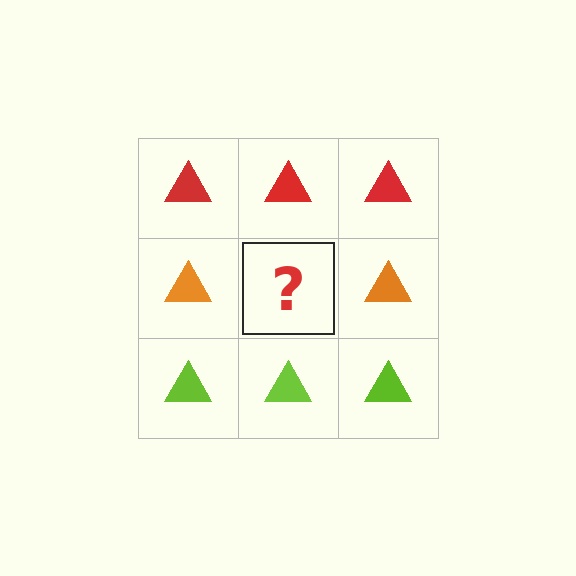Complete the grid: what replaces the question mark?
The question mark should be replaced with an orange triangle.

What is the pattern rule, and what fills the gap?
The rule is that each row has a consistent color. The gap should be filled with an orange triangle.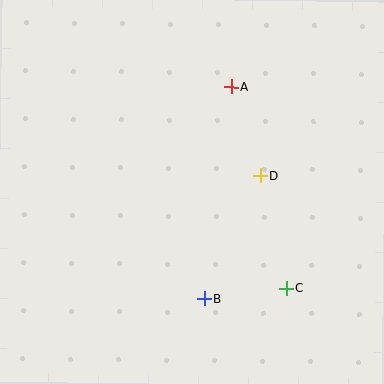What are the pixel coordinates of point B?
Point B is at (204, 299).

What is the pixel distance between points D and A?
The distance between D and A is 94 pixels.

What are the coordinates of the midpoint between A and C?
The midpoint between A and C is at (259, 188).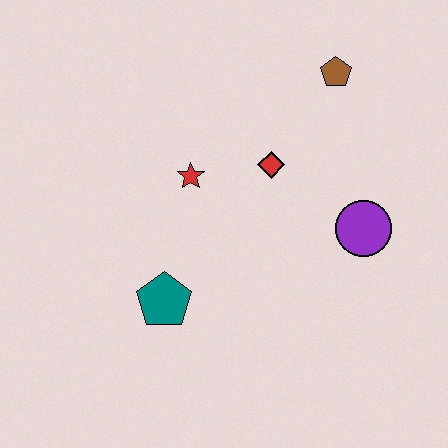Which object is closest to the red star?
The red diamond is closest to the red star.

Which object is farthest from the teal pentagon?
The brown pentagon is farthest from the teal pentagon.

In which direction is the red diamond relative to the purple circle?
The red diamond is to the left of the purple circle.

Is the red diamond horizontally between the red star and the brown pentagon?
Yes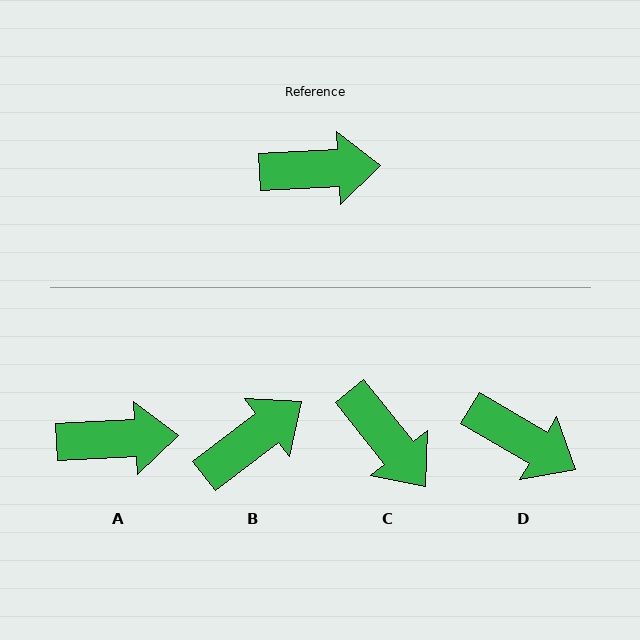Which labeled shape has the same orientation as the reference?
A.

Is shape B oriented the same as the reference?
No, it is off by about 34 degrees.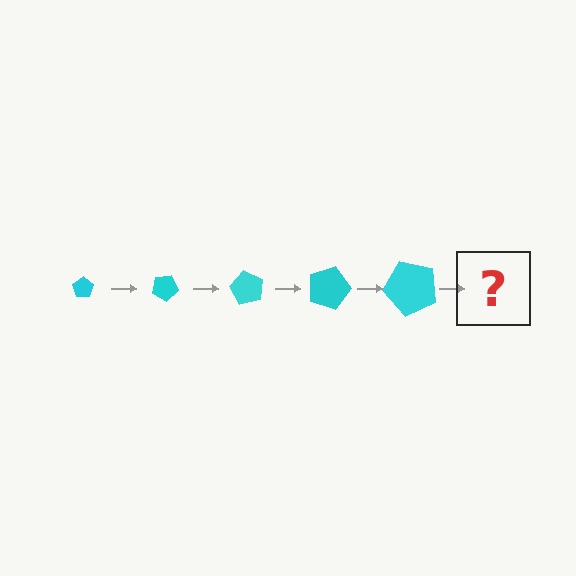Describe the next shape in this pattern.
It should be a pentagon, larger than the previous one and rotated 150 degrees from the start.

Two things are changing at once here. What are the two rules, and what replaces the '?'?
The two rules are that the pentagon grows larger each step and it rotates 30 degrees each step. The '?' should be a pentagon, larger than the previous one and rotated 150 degrees from the start.